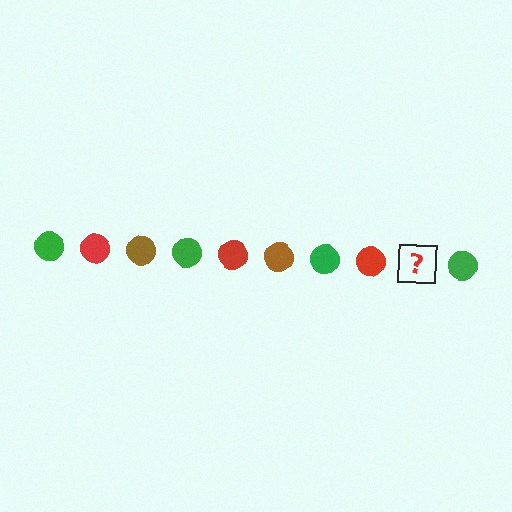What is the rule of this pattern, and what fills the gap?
The rule is that the pattern cycles through green, red, brown circles. The gap should be filled with a brown circle.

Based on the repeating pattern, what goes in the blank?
The blank should be a brown circle.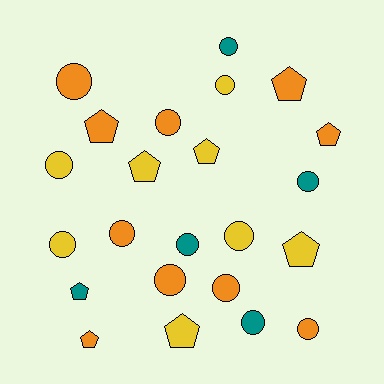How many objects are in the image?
There are 23 objects.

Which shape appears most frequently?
Circle, with 14 objects.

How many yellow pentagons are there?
There are 4 yellow pentagons.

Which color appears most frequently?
Orange, with 10 objects.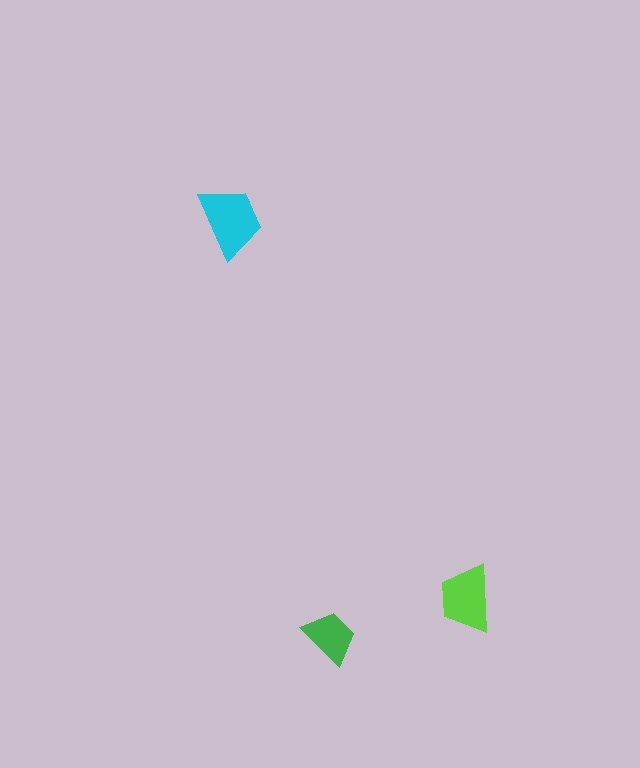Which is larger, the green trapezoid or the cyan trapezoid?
The cyan one.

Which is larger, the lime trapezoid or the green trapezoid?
The lime one.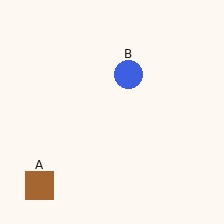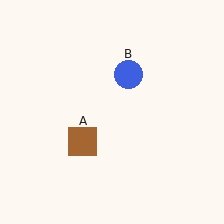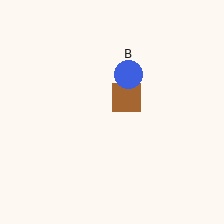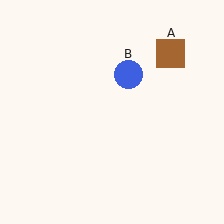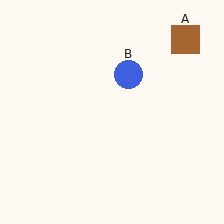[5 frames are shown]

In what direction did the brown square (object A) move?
The brown square (object A) moved up and to the right.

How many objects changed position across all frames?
1 object changed position: brown square (object A).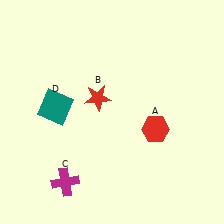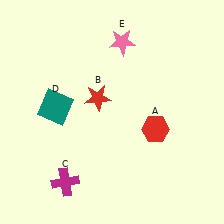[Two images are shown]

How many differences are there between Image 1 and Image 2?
There is 1 difference between the two images.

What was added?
A pink star (E) was added in Image 2.